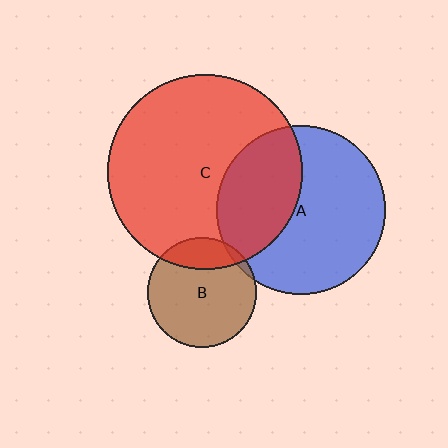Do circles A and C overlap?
Yes.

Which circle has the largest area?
Circle C (red).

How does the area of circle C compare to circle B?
Approximately 3.2 times.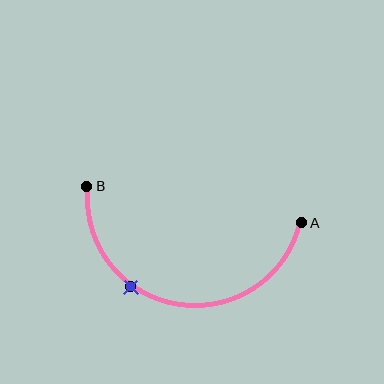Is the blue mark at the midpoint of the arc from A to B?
No. The blue mark lies on the arc but is closer to endpoint B. The arc midpoint would be at the point on the curve equidistant along the arc from both A and B.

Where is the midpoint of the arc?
The arc midpoint is the point on the curve farthest from the straight line joining A and B. It sits below that line.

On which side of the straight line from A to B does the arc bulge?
The arc bulges below the straight line connecting A and B.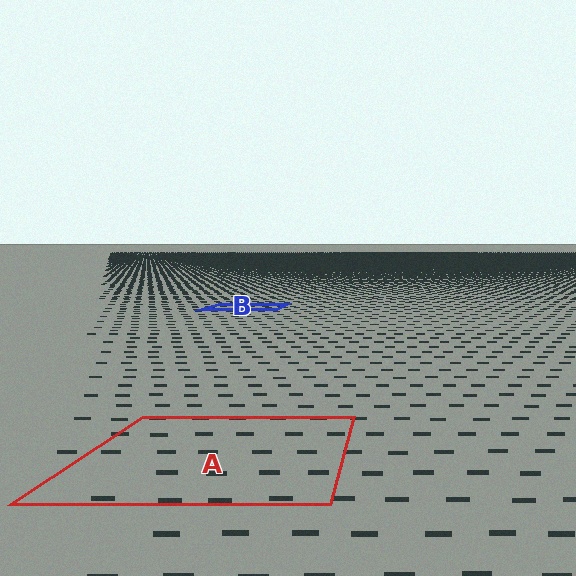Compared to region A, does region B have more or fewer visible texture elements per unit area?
Region B has more texture elements per unit area — they are packed more densely because it is farther away.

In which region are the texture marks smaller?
The texture marks are smaller in region B, because it is farther away.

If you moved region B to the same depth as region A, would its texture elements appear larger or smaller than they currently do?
They would appear larger. At a closer depth, the same texture elements are projected at a bigger on-screen size.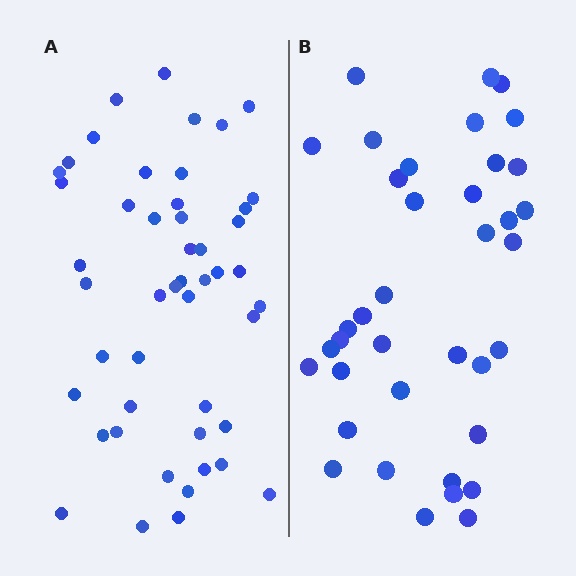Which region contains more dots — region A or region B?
Region A (the left region) has more dots.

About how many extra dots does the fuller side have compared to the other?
Region A has roughly 10 or so more dots than region B.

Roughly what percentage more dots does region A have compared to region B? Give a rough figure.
About 25% more.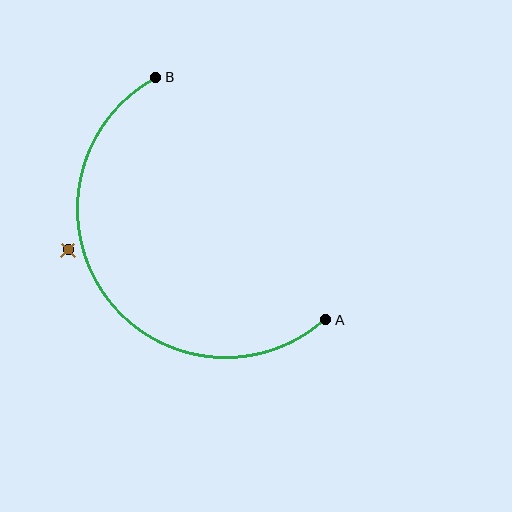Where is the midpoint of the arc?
The arc midpoint is the point on the curve farthest from the straight line joining A and B. It sits below and to the left of that line.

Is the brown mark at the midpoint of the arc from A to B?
No — the brown mark does not lie on the arc at all. It sits slightly outside the curve.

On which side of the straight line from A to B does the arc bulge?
The arc bulges below and to the left of the straight line connecting A and B.